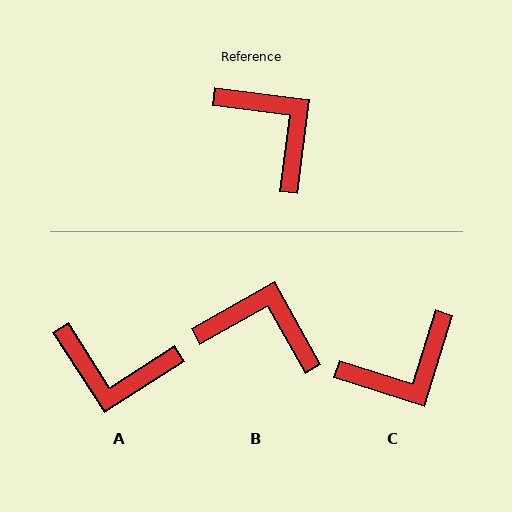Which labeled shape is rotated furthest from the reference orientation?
A, about 140 degrees away.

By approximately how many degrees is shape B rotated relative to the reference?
Approximately 37 degrees counter-clockwise.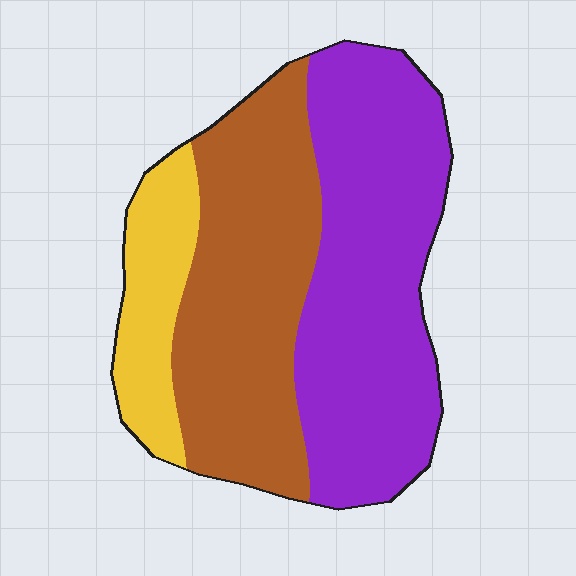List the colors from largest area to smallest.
From largest to smallest: purple, brown, yellow.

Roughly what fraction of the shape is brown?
Brown covers roughly 40% of the shape.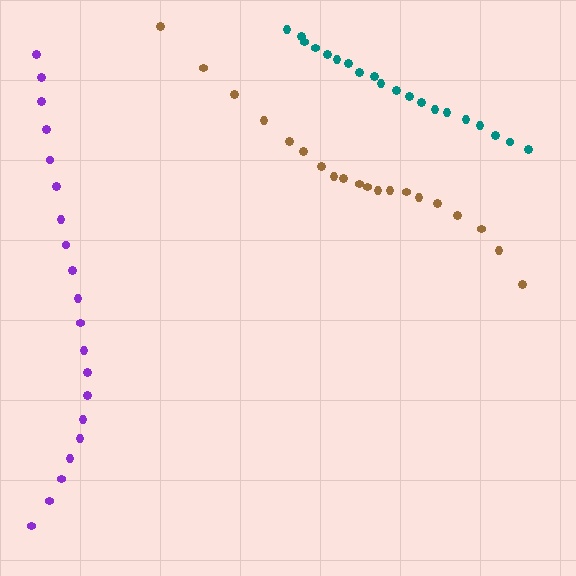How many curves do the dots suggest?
There are 3 distinct paths.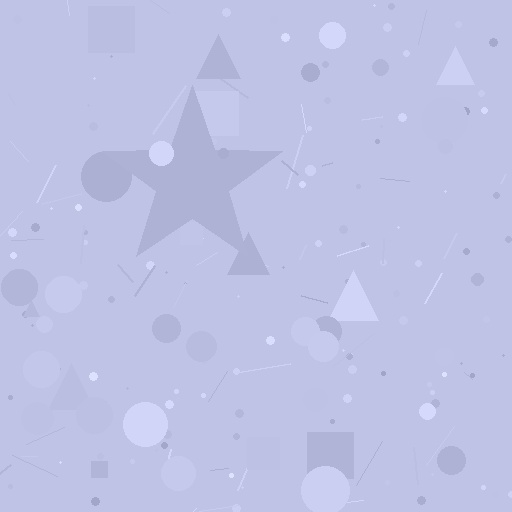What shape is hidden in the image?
A star is hidden in the image.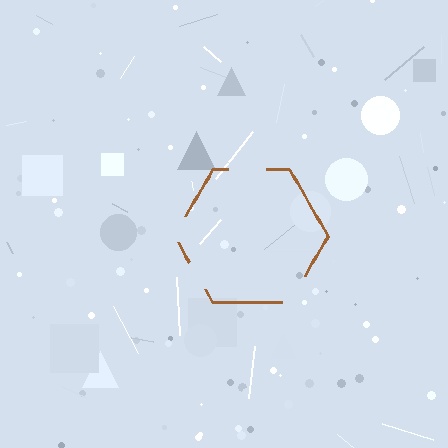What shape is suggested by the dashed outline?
The dashed outline suggests a hexagon.